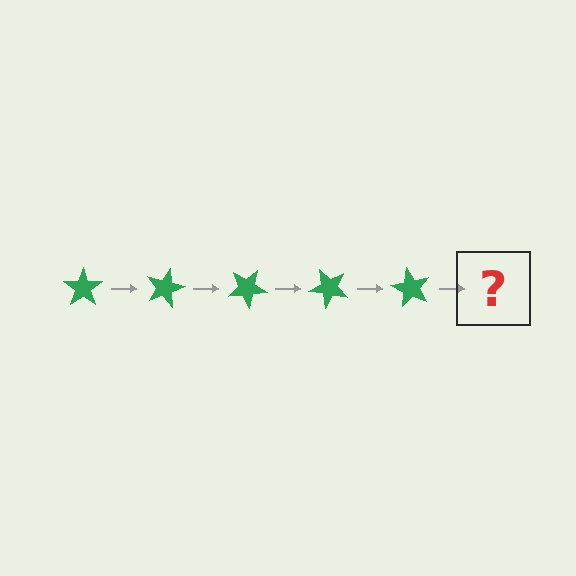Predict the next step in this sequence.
The next step is a green star rotated 75 degrees.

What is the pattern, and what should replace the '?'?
The pattern is that the star rotates 15 degrees each step. The '?' should be a green star rotated 75 degrees.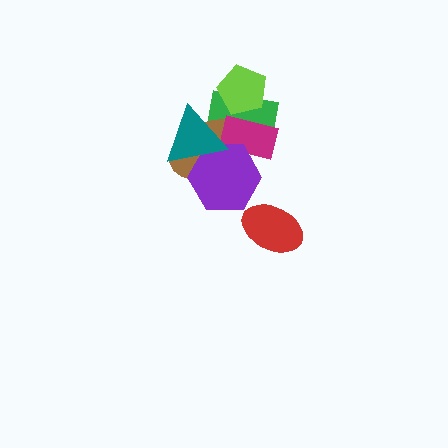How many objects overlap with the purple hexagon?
3 objects overlap with the purple hexagon.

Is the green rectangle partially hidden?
Yes, it is partially covered by another shape.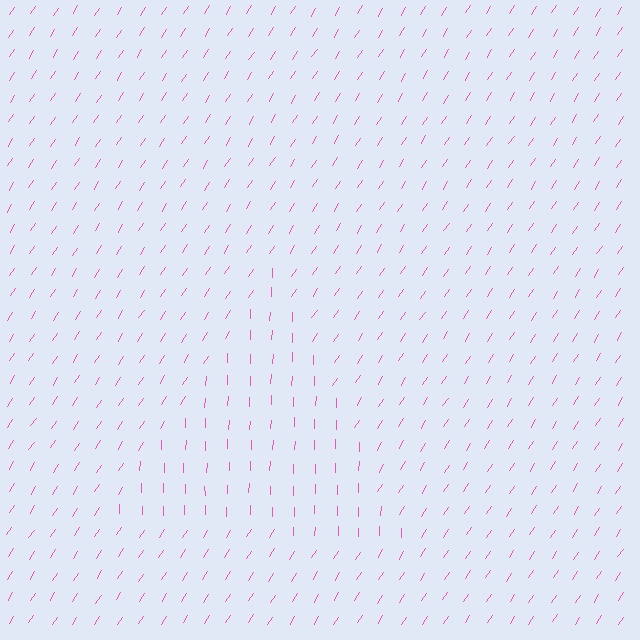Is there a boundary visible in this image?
Yes, there is a texture boundary formed by a change in line orientation.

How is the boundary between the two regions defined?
The boundary is defined purely by a change in line orientation (approximately 31 degrees difference). All lines are the same color and thickness.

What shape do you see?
I see a triangle.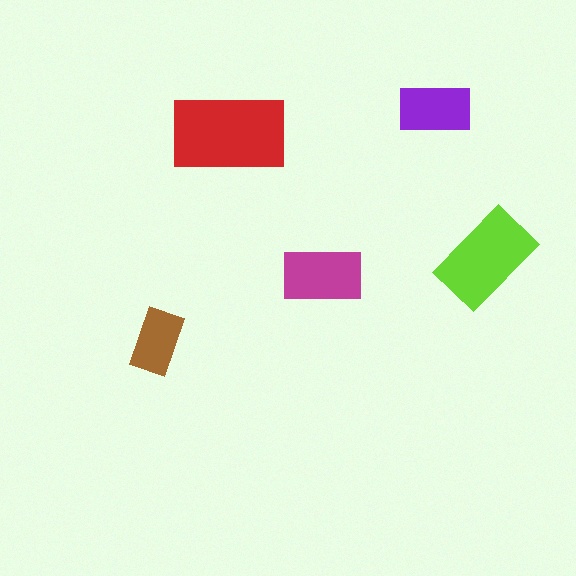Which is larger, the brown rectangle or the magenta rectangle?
The magenta one.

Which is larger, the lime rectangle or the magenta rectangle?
The lime one.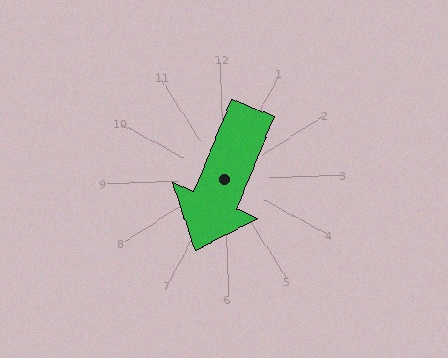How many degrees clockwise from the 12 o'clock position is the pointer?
Approximately 204 degrees.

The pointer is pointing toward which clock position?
Roughly 7 o'clock.